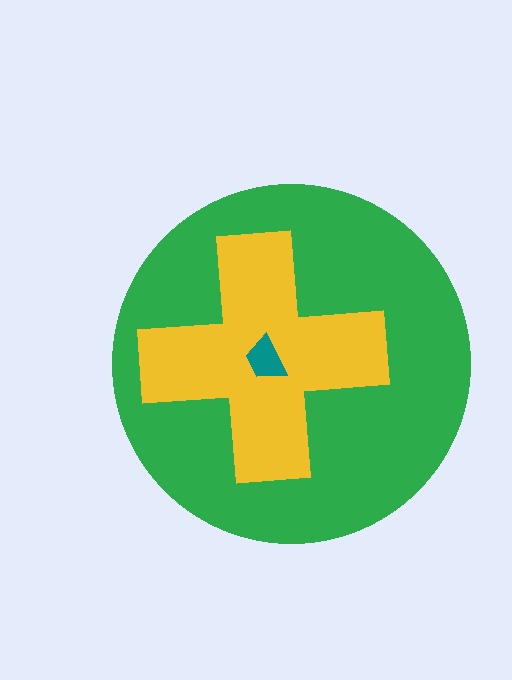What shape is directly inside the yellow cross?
The teal trapezoid.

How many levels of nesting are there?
3.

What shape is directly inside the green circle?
The yellow cross.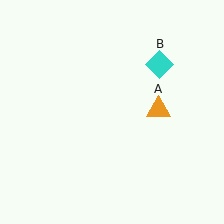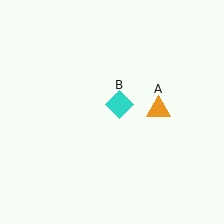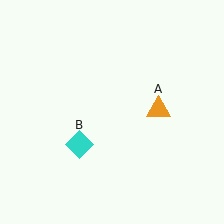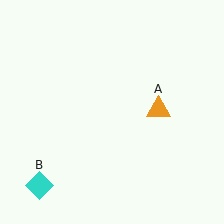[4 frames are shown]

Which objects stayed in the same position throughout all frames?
Orange triangle (object A) remained stationary.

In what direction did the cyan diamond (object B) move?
The cyan diamond (object B) moved down and to the left.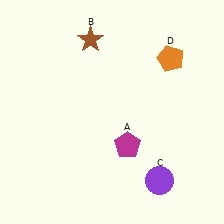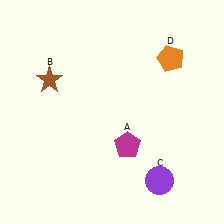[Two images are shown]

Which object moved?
The brown star (B) moved left.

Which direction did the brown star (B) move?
The brown star (B) moved left.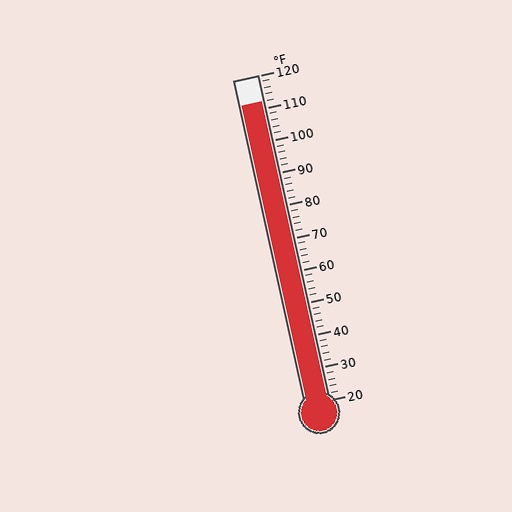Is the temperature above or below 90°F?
The temperature is above 90°F.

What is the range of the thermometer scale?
The thermometer scale ranges from 20°F to 120°F.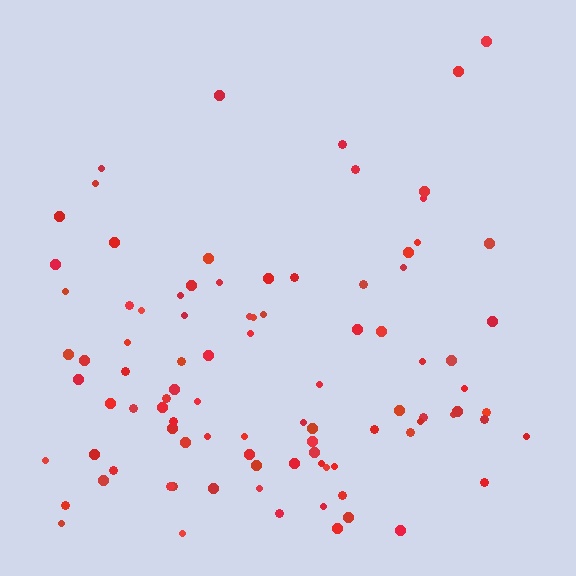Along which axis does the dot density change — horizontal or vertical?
Vertical.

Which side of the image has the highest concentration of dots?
The bottom.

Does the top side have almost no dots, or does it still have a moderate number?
Still a moderate number, just noticeably fewer than the bottom.